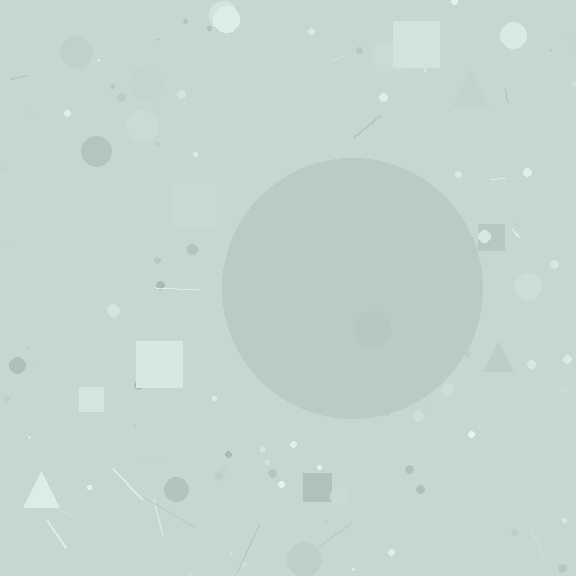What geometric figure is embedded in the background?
A circle is embedded in the background.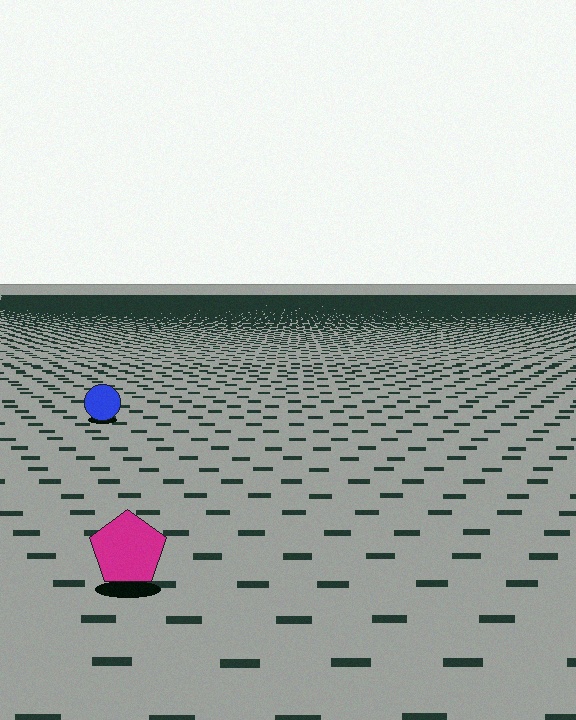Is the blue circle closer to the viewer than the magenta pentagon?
No. The magenta pentagon is closer — you can tell from the texture gradient: the ground texture is coarser near it.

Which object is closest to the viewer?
The magenta pentagon is closest. The texture marks near it are larger and more spread out.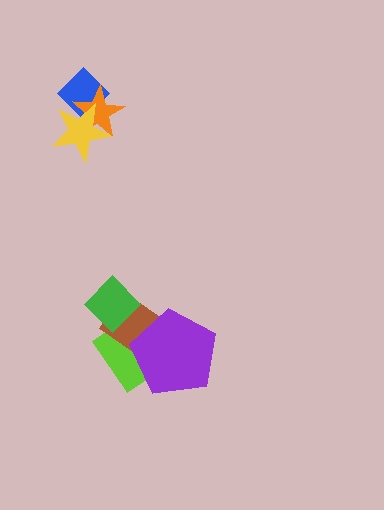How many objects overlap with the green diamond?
2 objects overlap with the green diamond.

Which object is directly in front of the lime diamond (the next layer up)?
The brown diamond is directly in front of the lime diamond.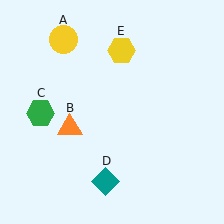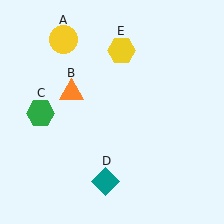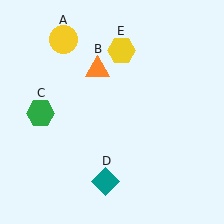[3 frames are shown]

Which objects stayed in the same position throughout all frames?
Yellow circle (object A) and green hexagon (object C) and teal diamond (object D) and yellow hexagon (object E) remained stationary.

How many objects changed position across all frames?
1 object changed position: orange triangle (object B).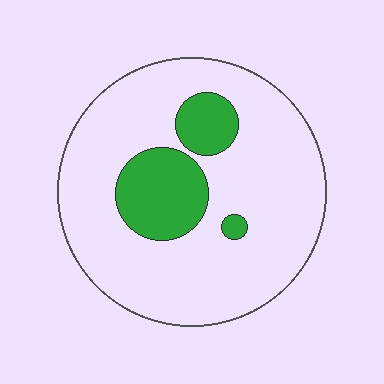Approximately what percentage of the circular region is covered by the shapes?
Approximately 20%.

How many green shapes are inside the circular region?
3.